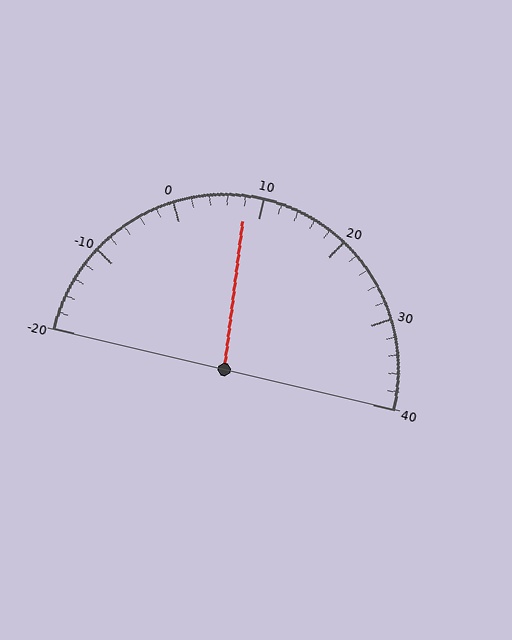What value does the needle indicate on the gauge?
The needle indicates approximately 8.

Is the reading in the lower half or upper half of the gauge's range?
The reading is in the lower half of the range (-20 to 40).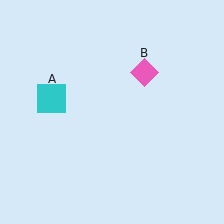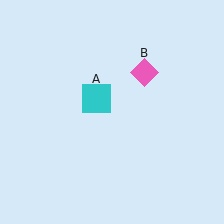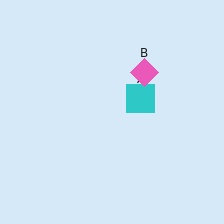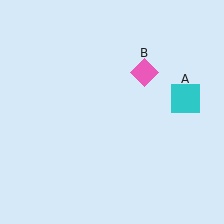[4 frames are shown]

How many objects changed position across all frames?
1 object changed position: cyan square (object A).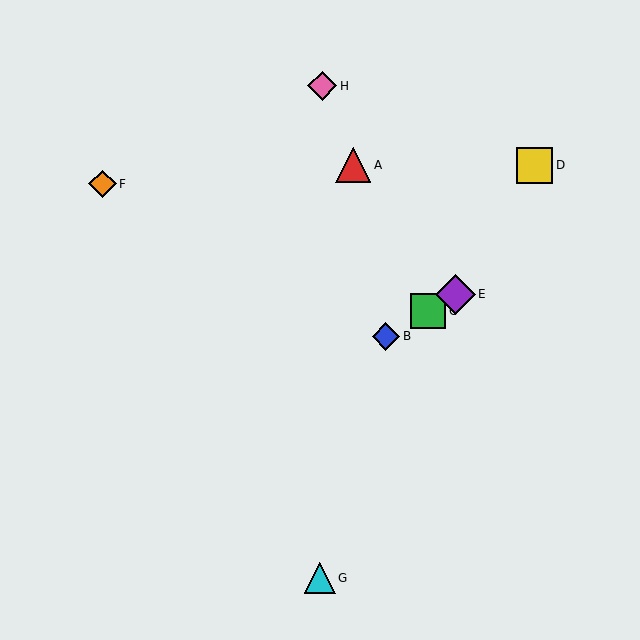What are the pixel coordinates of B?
Object B is at (386, 337).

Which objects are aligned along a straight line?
Objects B, C, E are aligned along a straight line.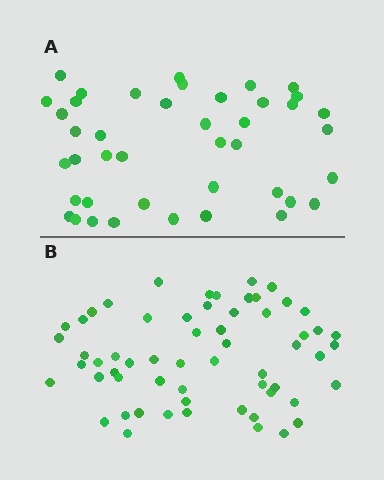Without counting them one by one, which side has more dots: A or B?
Region B (the bottom region) has more dots.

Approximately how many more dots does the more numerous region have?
Region B has approximately 20 more dots than region A.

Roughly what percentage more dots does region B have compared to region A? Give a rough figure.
About 45% more.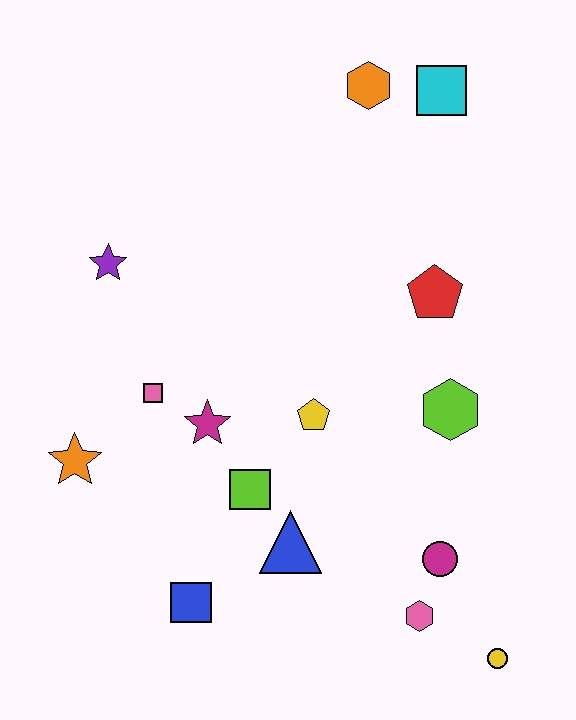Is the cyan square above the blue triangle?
Yes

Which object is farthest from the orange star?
The cyan square is farthest from the orange star.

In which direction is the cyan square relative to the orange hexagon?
The cyan square is to the right of the orange hexagon.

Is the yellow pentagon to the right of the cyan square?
No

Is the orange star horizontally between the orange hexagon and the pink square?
No